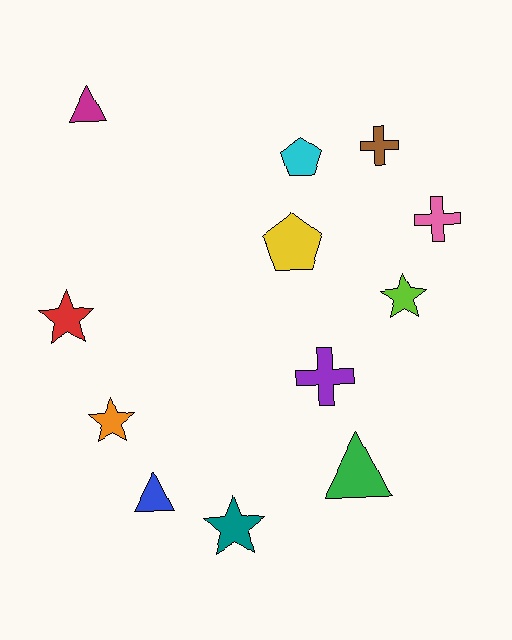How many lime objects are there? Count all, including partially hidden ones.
There is 1 lime object.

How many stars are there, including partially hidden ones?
There are 4 stars.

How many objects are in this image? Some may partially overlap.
There are 12 objects.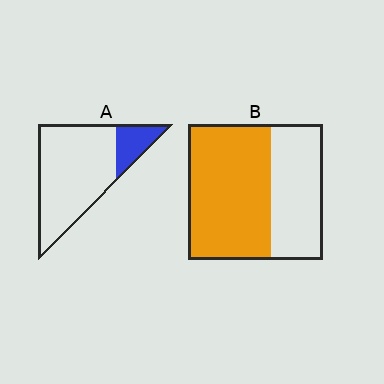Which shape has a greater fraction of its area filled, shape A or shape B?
Shape B.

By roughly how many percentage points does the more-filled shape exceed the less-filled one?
By roughly 45 percentage points (B over A).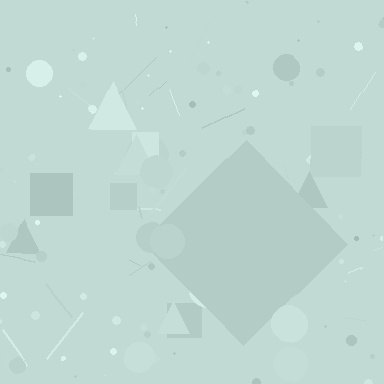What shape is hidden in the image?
A diamond is hidden in the image.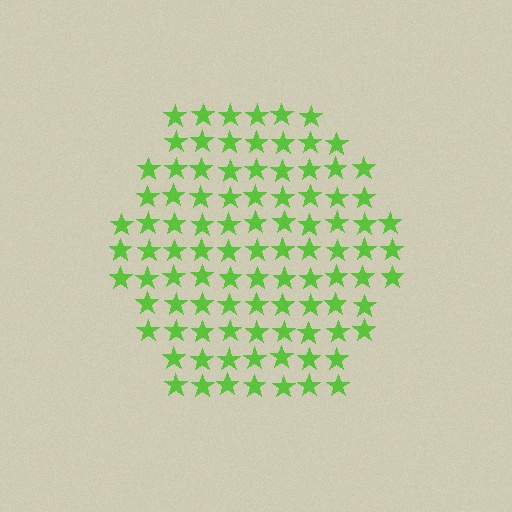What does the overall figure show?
The overall figure shows a hexagon.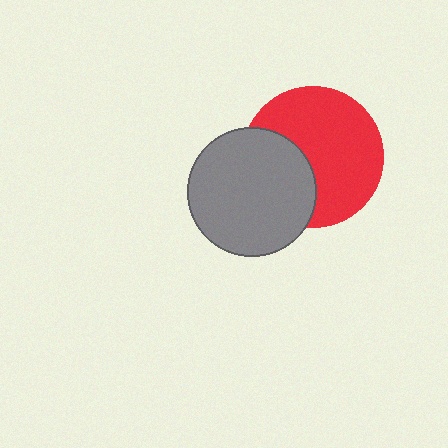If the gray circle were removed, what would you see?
You would see the complete red circle.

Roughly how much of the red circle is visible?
Most of it is visible (roughly 66%).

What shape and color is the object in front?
The object in front is a gray circle.